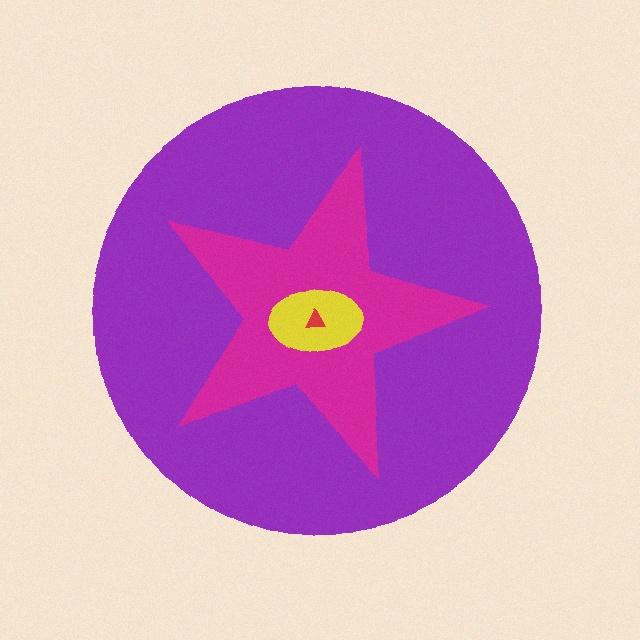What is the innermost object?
The red triangle.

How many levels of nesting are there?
4.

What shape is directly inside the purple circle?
The magenta star.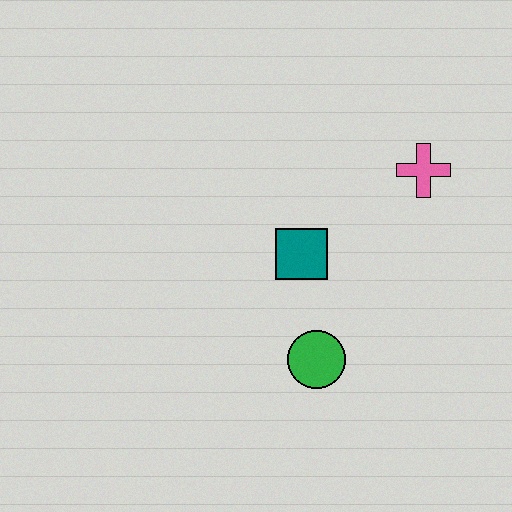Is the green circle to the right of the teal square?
Yes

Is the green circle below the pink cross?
Yes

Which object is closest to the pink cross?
The teal square is closest to the pink cross.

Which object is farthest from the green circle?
The pink cross is farthest from the green circle.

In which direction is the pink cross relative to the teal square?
The pink cross is to the right of the teal square.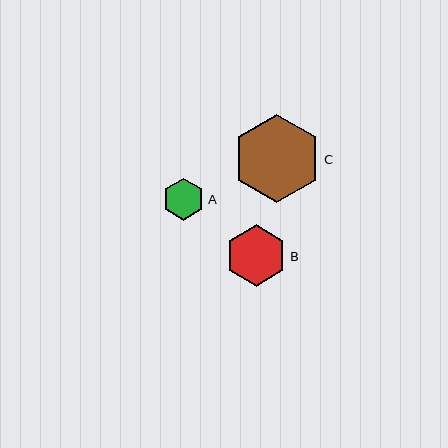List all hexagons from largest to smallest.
From largest to smallest: C, B, A.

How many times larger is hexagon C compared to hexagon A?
Hexagon C is approximately 2.1 times the size of hexagon A.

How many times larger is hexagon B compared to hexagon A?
Hexagon B is approximately 1.5 times the size of hexagon A.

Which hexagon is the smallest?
Hexagon A is the smallest with a size of approximately 42 pixels.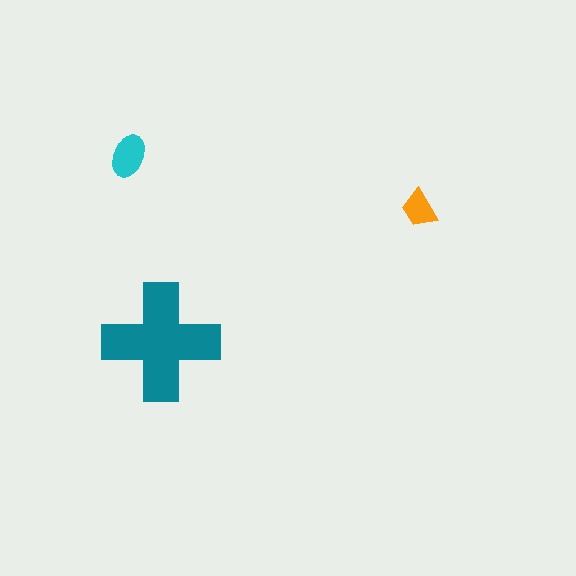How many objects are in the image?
There are 3 objects in the image.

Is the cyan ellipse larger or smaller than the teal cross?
Smaller.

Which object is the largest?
The teal cross.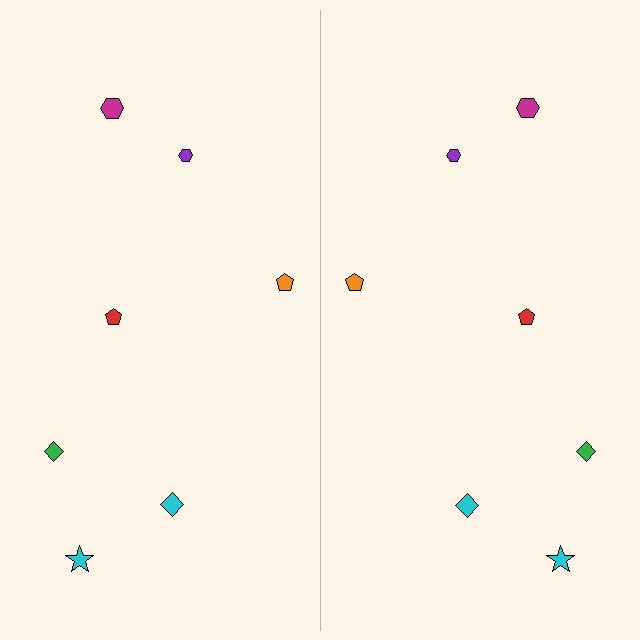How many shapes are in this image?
There are 14 shapes in this image.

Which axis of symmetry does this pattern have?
The pattern has a vertical axis of symmetry running through the center of the image.